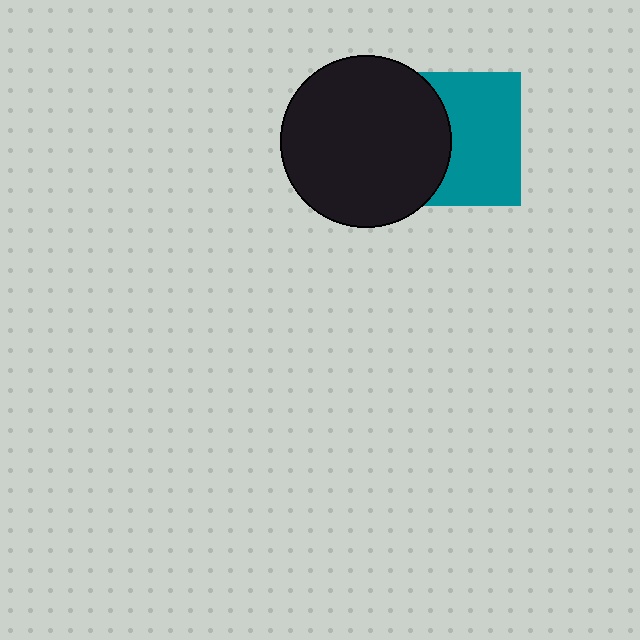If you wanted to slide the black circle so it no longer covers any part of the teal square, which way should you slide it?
Slide it left — that is the most direct way to separate the two shapes.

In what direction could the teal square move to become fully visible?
The teal square could move right. That would shift it out from behind the black circle entirely.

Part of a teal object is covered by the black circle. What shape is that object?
It is a square.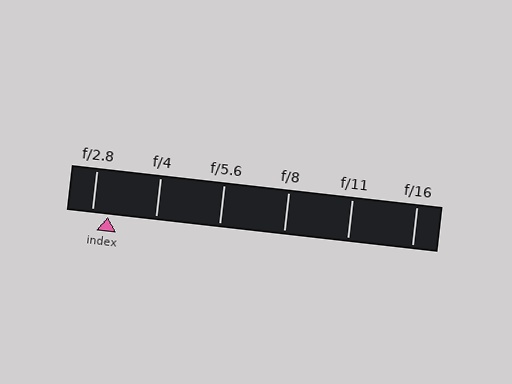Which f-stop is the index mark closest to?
The index mark is closest to f/2.8.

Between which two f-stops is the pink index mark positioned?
The index mark is between f/2.8 and f/4.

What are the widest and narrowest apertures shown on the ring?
The widest aperture shown is f/2.8 and the narrowest is f/16.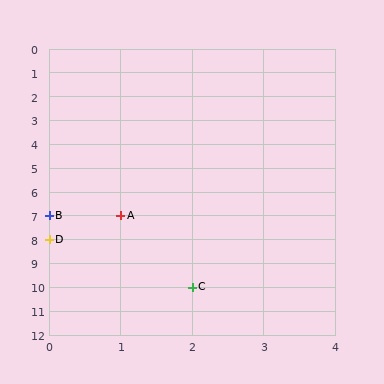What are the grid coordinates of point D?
Point D is at grid coordinates (0, 8).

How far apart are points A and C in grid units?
Points A and C are 1 column and 3 rows apart (about 3.2 grid units diagonally).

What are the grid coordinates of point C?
Point C is at grid coordinates (2, 10).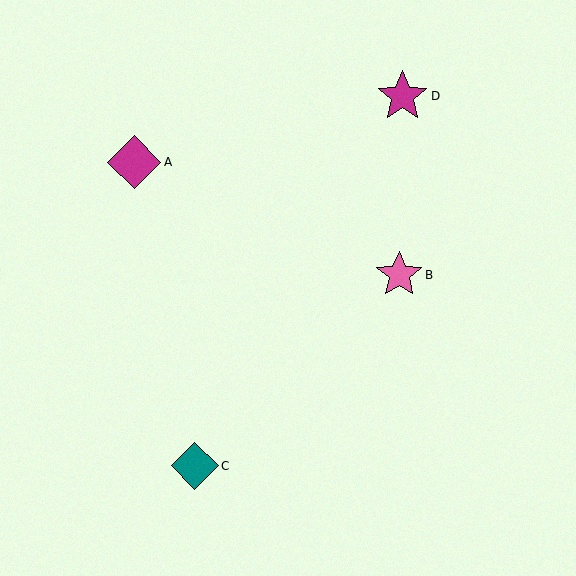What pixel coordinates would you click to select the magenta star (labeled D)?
Click at (403, 96) to select the magenta star D.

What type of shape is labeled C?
Shape C is a teal diamond.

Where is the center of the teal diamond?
The center of the teal diamond is at (195, 466).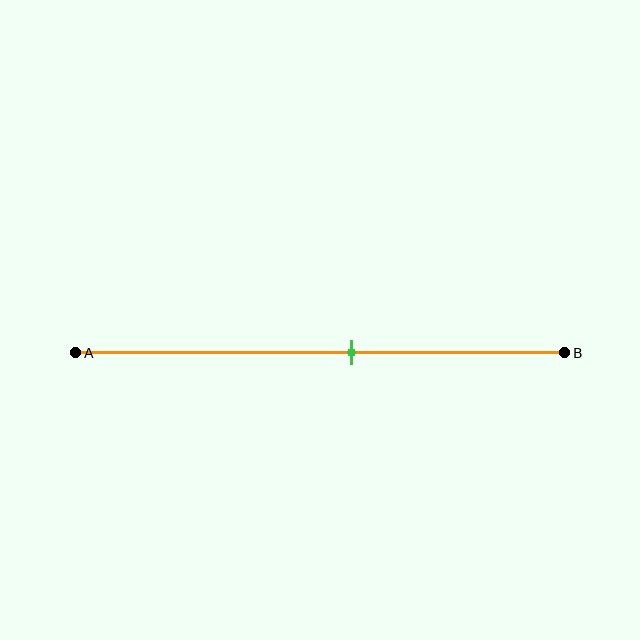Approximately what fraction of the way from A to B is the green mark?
The green mark is approximately 55% of the way from A to B.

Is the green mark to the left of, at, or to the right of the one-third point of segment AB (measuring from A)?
The green mark is to the right of the one-third point of segment AB.